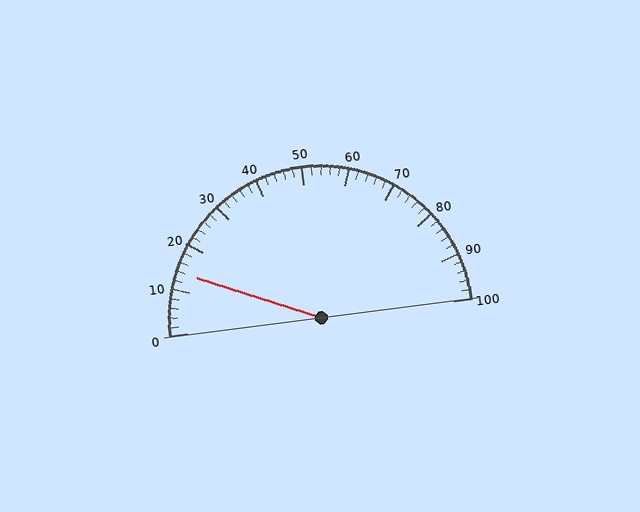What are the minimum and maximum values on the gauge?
The gauge ranges from 0 to 100.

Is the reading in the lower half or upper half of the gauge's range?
The reading is in the lower half of the range (0 to 100).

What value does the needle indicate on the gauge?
The needle indicates approximately 14.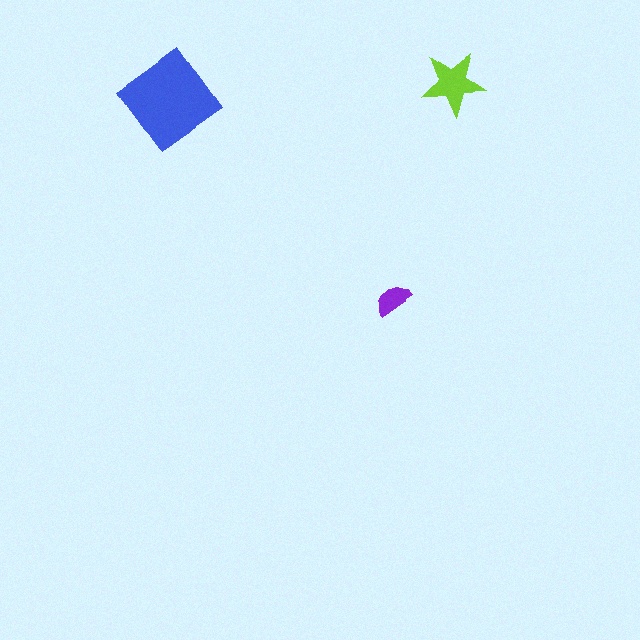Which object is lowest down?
The purple semicircle is bottommost.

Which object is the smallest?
The purple semicircle.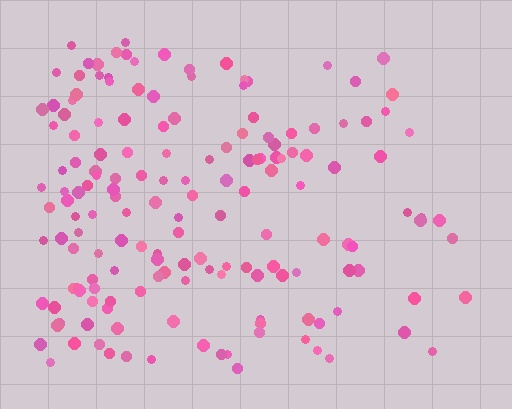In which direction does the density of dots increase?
From right to left, with the left side densest.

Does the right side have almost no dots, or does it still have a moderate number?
Still a moderate number, just noticeably fewer than the left.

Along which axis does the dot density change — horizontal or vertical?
Horizontal.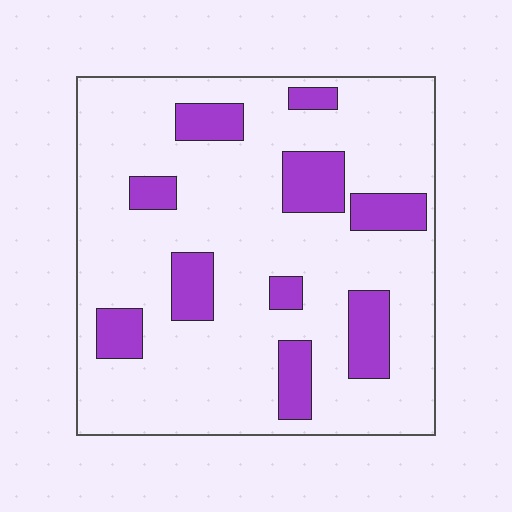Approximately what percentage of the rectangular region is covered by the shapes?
Approximately 20%.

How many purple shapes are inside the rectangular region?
10.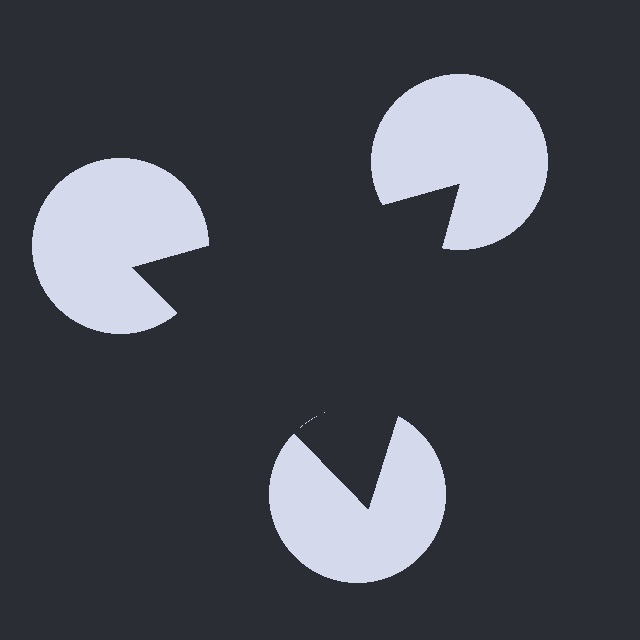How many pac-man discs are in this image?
There are 3 — one at each vertex of the illusory triangle.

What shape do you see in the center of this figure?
An illusory triangle — its edges are inferred from the aligned wedge cuts in the pac-man discs, not physically drawn.